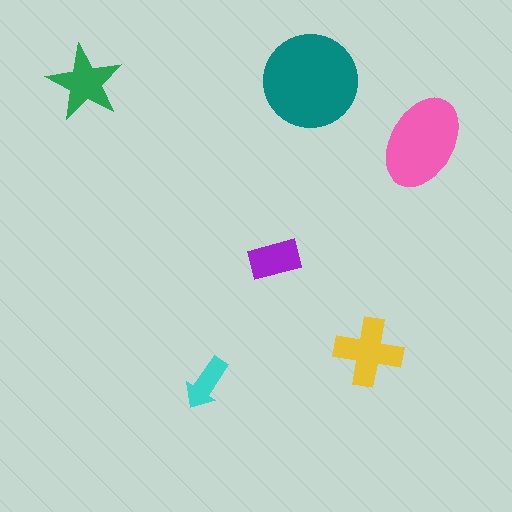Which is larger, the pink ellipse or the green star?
The pink ellipse.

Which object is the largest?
The teal circle.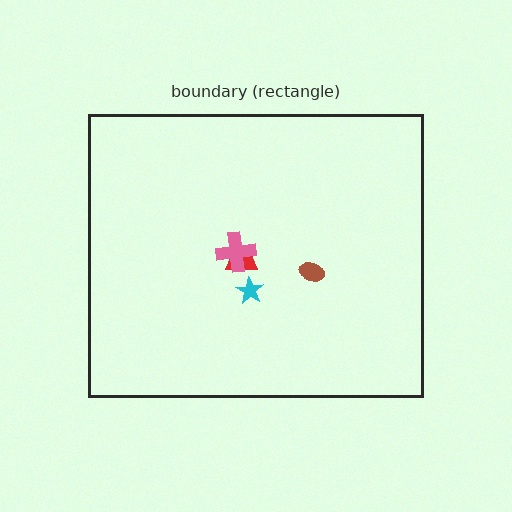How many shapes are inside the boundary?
4 inside, 0 outside.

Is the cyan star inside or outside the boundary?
Inside.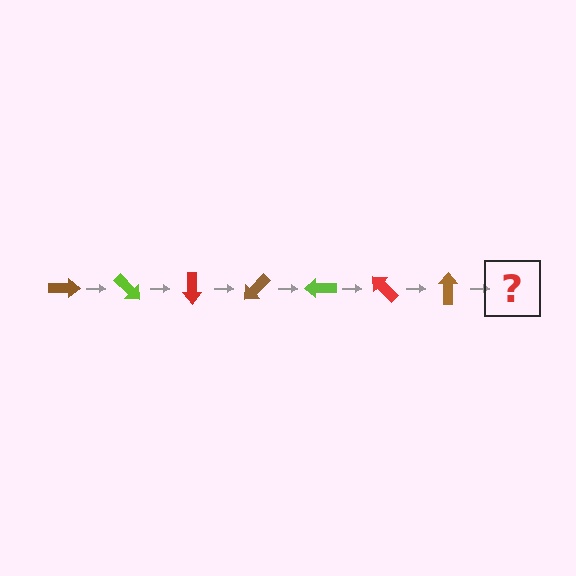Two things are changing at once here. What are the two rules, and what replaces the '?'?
The two rules are that it rotates 45 degrees each step and the color cycles through brown, lime, and red. The '?' should be a lime arrow, rotated 315 degrees from the start.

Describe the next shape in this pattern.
It should be a lime arrow, rotated 315 degrees from the start.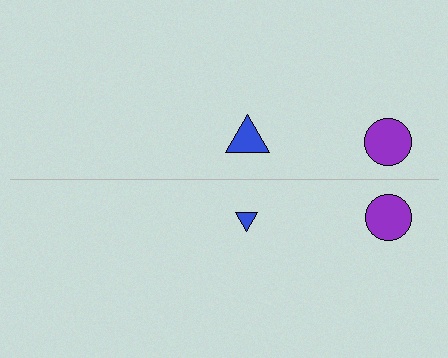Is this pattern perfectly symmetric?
No, the pattern is not perfectly symmetric. The blue triangle on the bottom side has a different size than its mirror counterpart.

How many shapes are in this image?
There are 4 shapes in this image.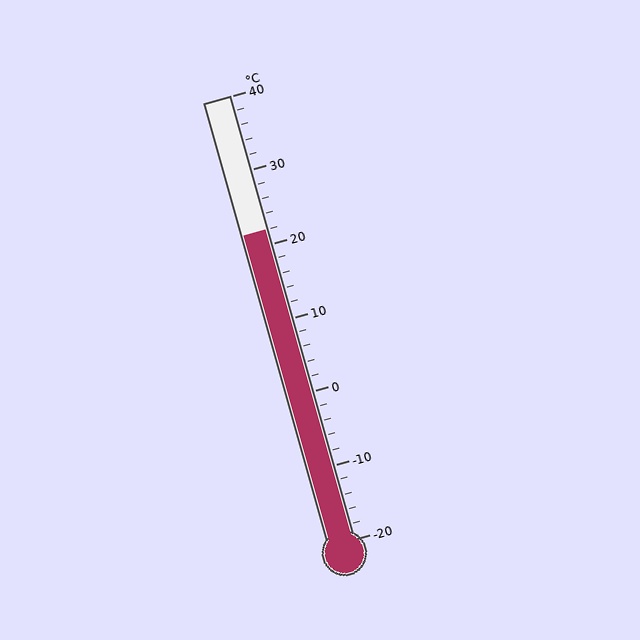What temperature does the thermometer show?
The thermometer shows approximately 22°C.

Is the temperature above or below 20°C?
The temperature is above 20°C.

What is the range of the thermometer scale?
The thermometer scale ranges from -20°C to 40°C.